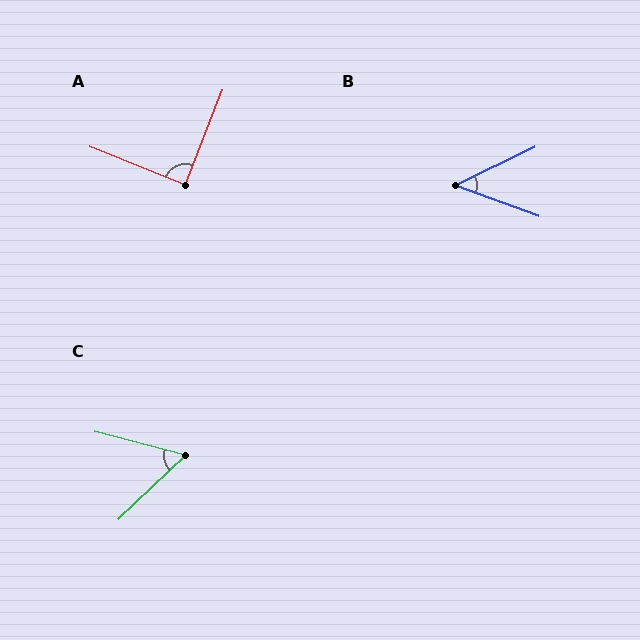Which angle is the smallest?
B, at approximately 46 degrees.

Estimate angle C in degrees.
Approximately 58 degrees.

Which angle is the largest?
A, at approximately 90 degrees.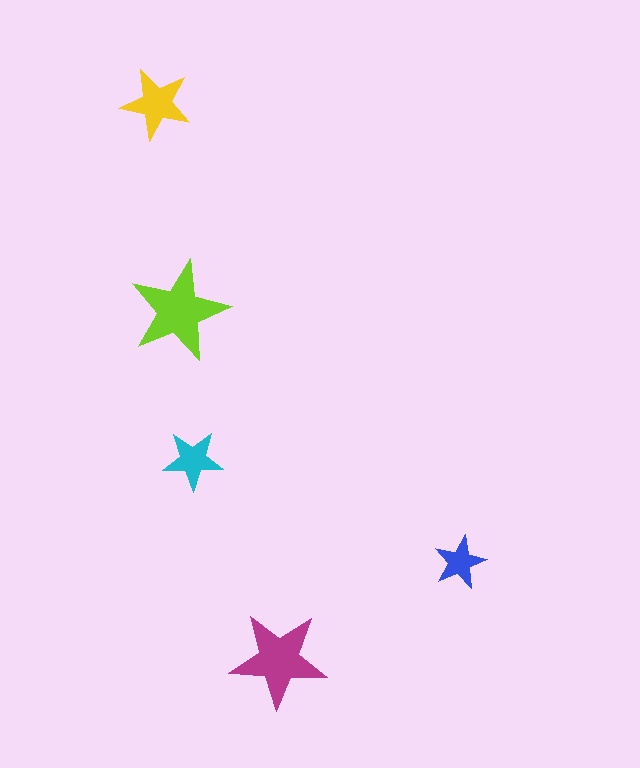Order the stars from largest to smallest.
the lime one, the magenta one, the yellow one, the cyan one, the blue one.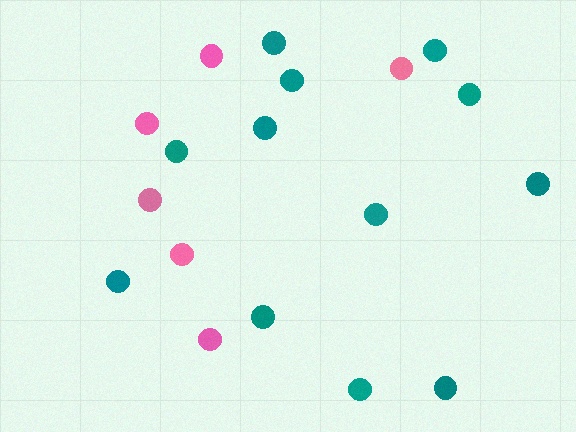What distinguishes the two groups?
There are 2 groups: one group of teal circles (12) and one group of pink circles (6).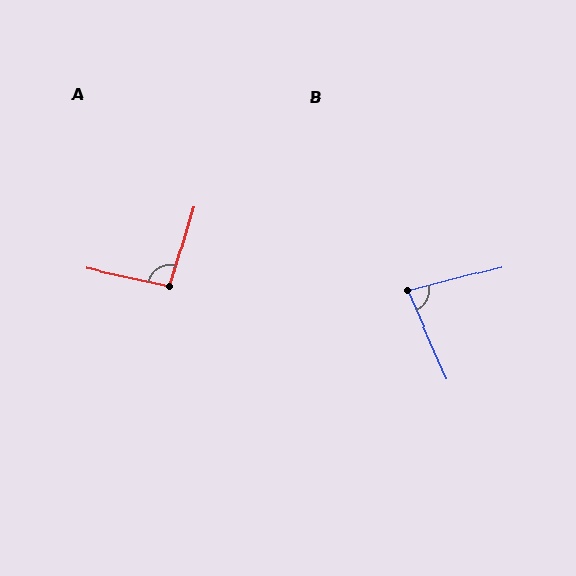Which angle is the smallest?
B, at approximately 80 degrees.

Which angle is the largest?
A, at approximately 94 degrees.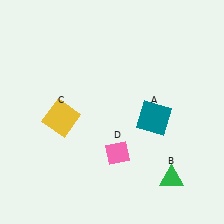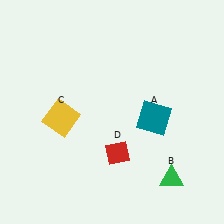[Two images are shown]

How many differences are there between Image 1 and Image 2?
There is 1 difference between the two images.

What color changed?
The diamond (D) changed from pink in Image 1 to red in Image 2.